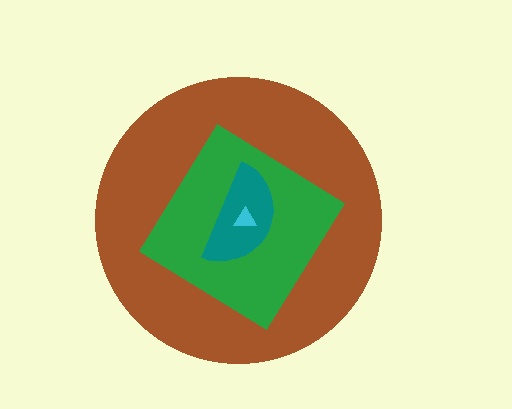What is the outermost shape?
The brown circle.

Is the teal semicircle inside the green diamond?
Yes.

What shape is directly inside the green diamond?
The teal semicircle.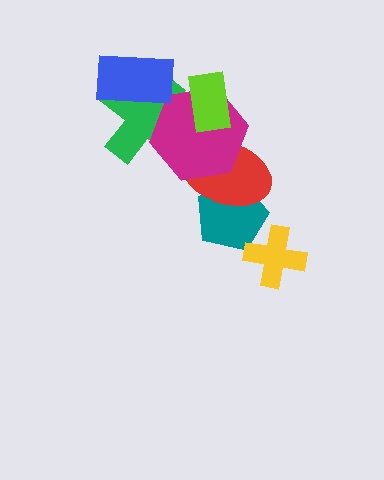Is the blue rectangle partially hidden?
No, no other shape covers it.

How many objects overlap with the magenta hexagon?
3 objects overlap with the magenta hexagon.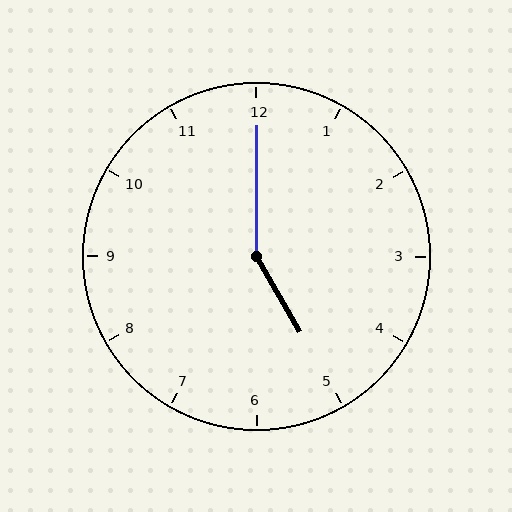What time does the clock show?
5:00.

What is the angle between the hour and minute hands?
Approximately 150 degrees.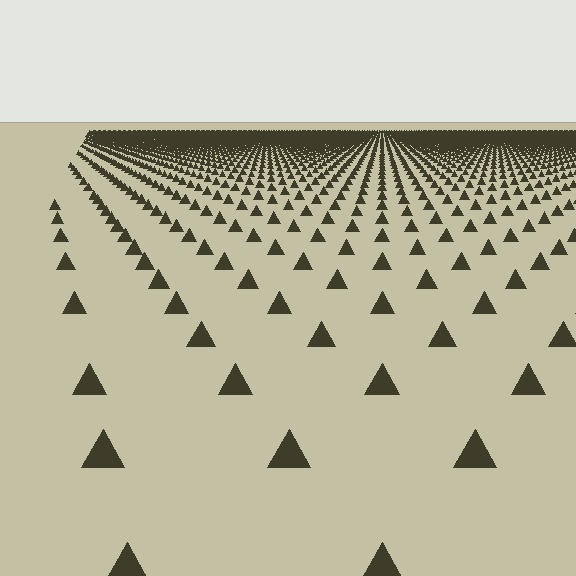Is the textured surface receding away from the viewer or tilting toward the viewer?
The surface is receding away from the viewer. Texture elements get smaller and denser toward the top.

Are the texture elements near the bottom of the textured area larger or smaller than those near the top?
Larger. Near the bottom, elements are closer to the viewer and appear at a bigger on-screen size.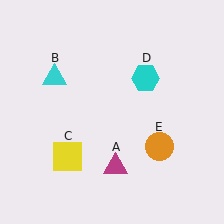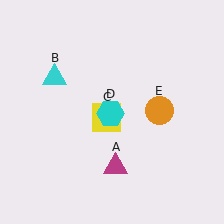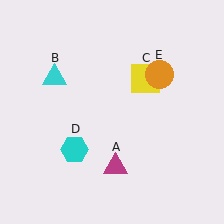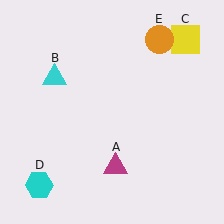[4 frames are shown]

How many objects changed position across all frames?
3 objects changed position: yellow square (object C), cyan hexagon (object D), orange circle (object E).